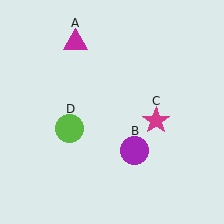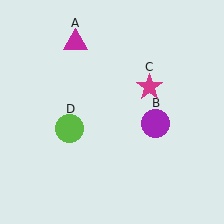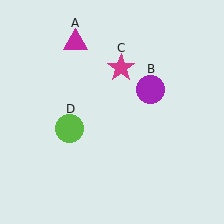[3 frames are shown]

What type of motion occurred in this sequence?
The purple circle (object B), magenta star (object C) rotated counterclockwise around the center of the scene.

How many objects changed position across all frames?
2 objects changed position: purple circle (object B), magenta star (object C).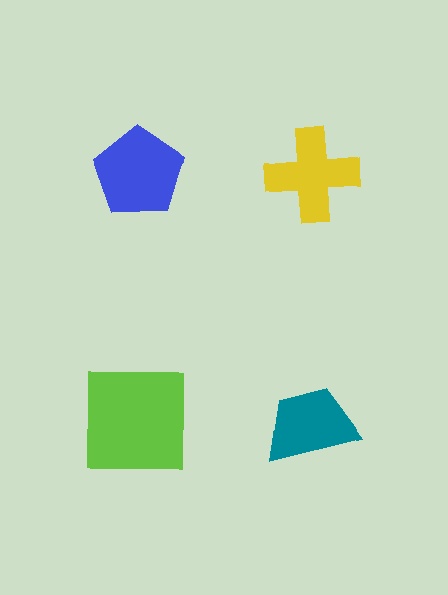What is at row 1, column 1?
A blue pentagon.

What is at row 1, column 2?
A yellow cross.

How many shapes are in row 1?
2 shapes.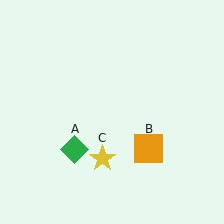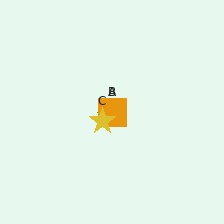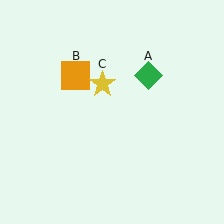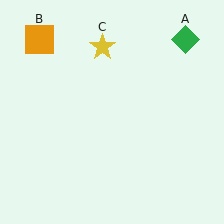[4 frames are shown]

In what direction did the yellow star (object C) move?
The yellow star (object C) moved up.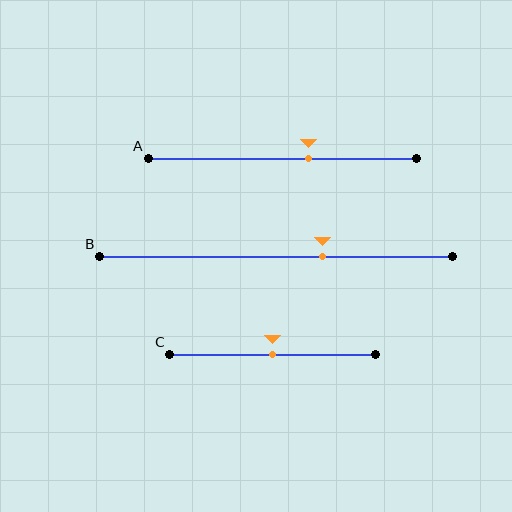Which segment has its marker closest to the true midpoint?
Segment C has its marker closest to the true midpoint.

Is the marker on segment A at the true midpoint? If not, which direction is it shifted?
No, the marker on segment A is shifted to the right by about 10% of the segment length.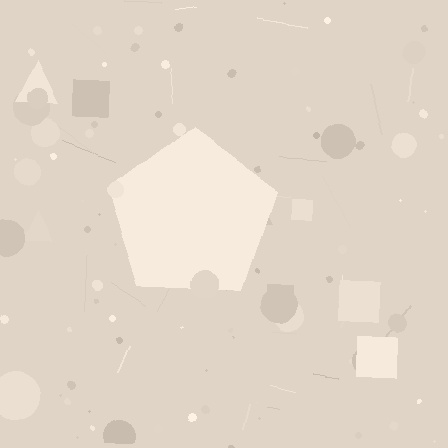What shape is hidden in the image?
A pentagon is hidden in the image.